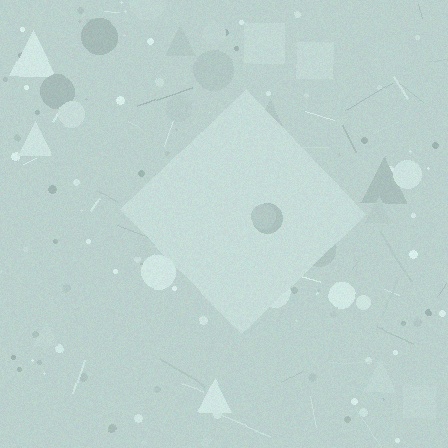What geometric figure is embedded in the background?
A diamond is embedded in the background.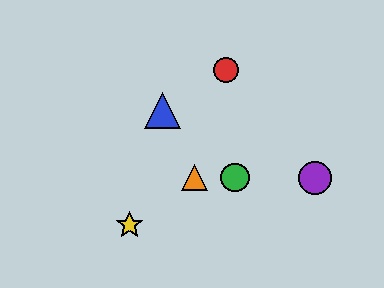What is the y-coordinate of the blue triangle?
The blue triangle is at y≈111.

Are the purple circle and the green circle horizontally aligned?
Yes, both are at y≈178.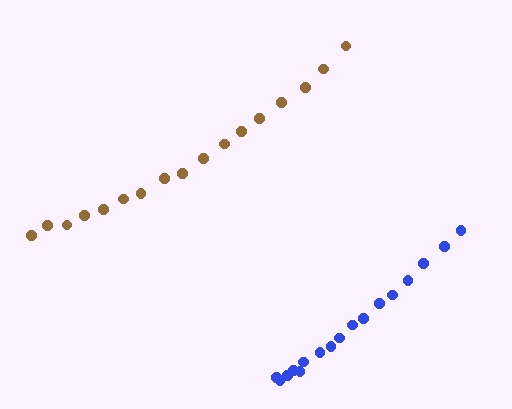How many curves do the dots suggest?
There are 2 distinct paths.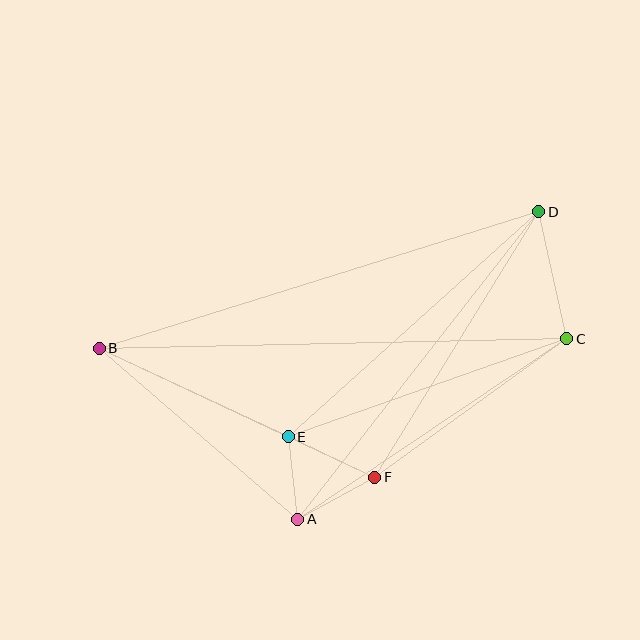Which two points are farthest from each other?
Points B and C are farthest from each other.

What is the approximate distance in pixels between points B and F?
The distance between B and F is approximately 304 pixels.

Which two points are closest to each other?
Points A and E are closest to each other.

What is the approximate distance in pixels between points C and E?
The distance between C and E is approximately 295 pixels.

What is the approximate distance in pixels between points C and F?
The distance between C and F is approximately 237 pixels.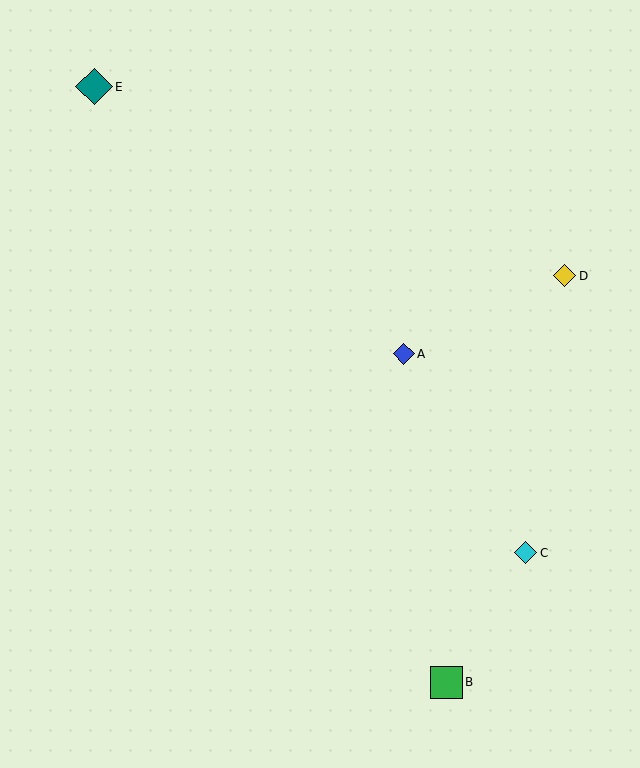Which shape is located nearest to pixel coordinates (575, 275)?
The yellow diamond (labeled D) at (565, 276) is nearest to that location.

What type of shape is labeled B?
Shape B is a green square.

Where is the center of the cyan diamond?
The center of the cyan diamond is at (526, 553).